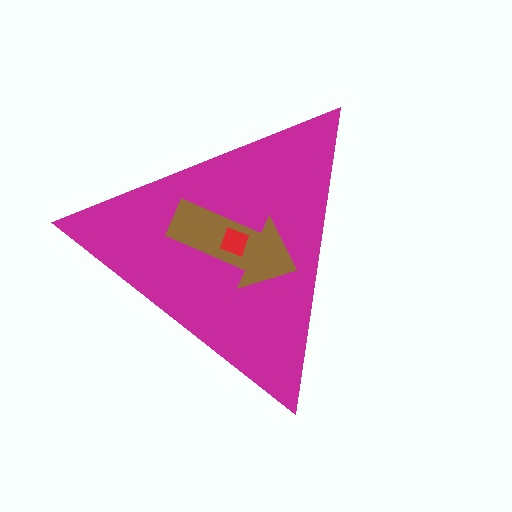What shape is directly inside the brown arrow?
The red square.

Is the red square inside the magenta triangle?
Yes.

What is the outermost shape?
The magenta triangle.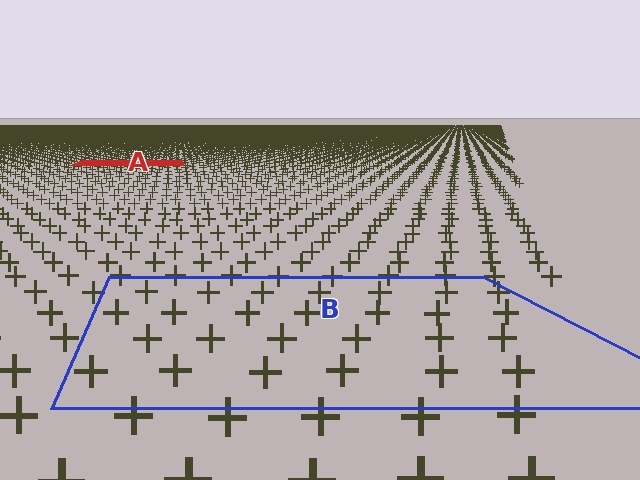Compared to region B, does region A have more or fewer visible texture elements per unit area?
Region A has more texture elements per unit area — they are packed more densely because it is farther away.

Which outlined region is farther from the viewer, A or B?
Region A is farther from the viewer — the texture elements inside it appear smaller and more densely packed.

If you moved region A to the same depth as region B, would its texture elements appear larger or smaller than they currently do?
They would appear larger. At a closer depth, the same texture elements are projected at a bigger on-screen size.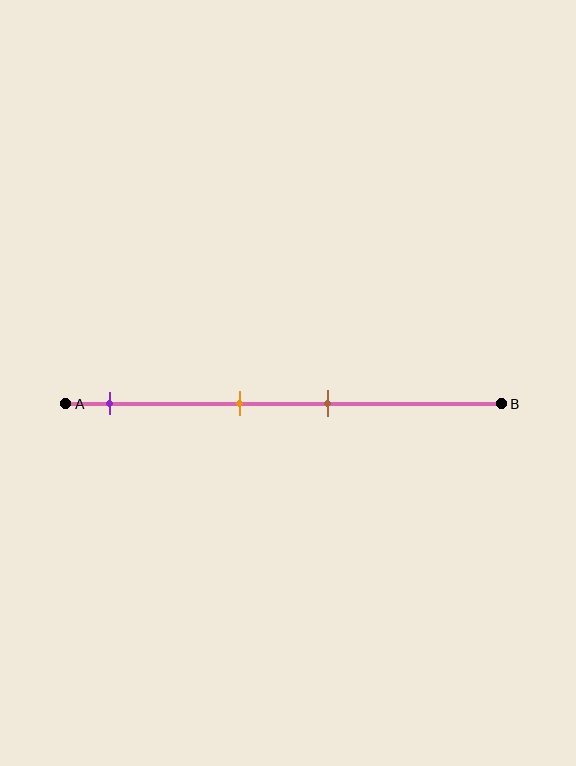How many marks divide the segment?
There are 3 marks dividing the segment.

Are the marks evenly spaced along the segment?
No, the marks are not evenly spaced.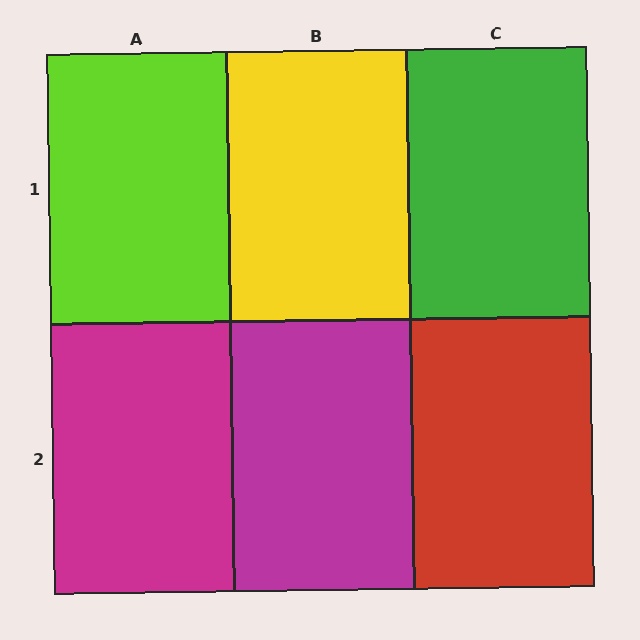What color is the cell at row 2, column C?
Red.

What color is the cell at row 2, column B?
Magenta.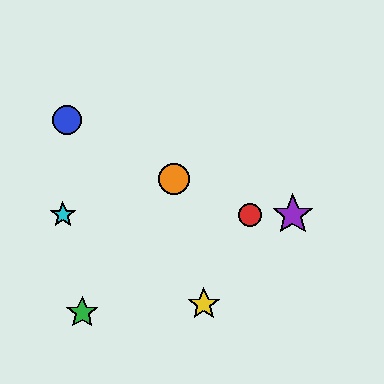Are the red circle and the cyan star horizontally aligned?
Yes, both are at y≈215.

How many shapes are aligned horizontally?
3 shapes (the red circle, the purple star, the cyan star) are aligned horizontally.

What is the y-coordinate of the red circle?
The red circle is at y≈215.